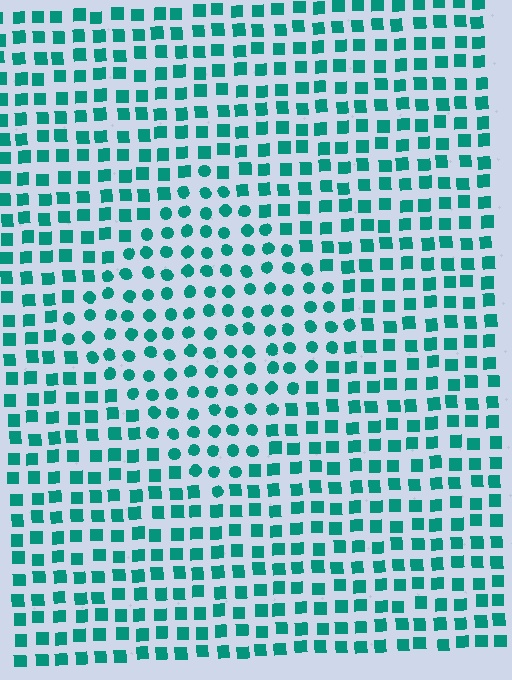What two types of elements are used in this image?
The image uses circles inside the diamond region and squares outside it.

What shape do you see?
I see a diamond.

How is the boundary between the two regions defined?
The boundary is defined by a change in element shape: circles inside vs. squares outside. All elements share the same color and spacing.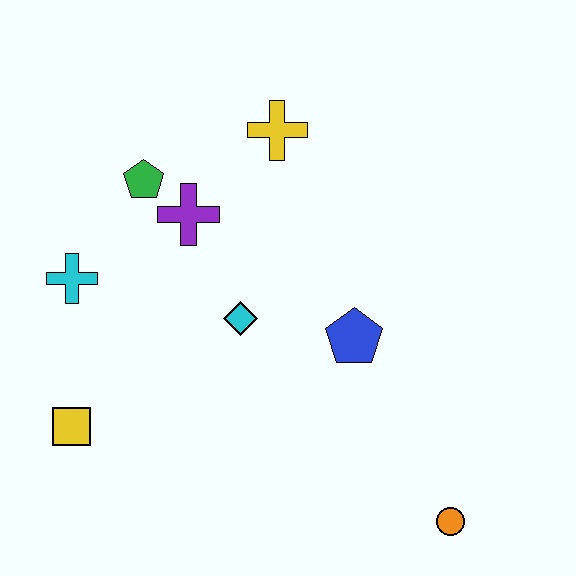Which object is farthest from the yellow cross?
The orange circle is farthest from the yellow cross.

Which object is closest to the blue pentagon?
The cyan diamond is closest to the blue pentagon.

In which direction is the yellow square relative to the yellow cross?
The yellow square is below the yellow cross.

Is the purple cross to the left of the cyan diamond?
Yes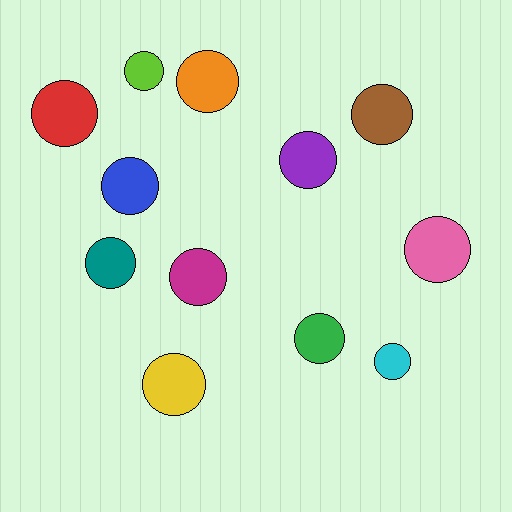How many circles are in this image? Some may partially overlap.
There are 12 circles.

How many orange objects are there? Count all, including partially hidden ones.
There is 1 orange object.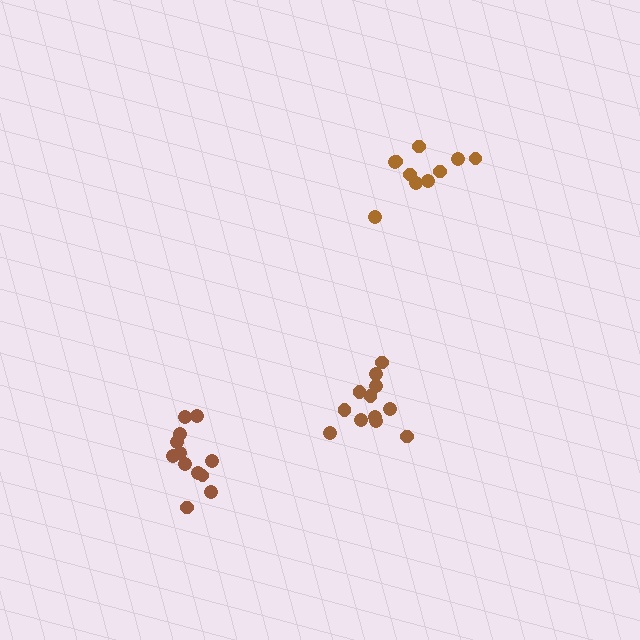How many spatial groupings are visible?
There are 3 spatial groupings.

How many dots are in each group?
Group 1: 12 dots, Group 2: 12 dots, Group 3: 10 dots (34 total).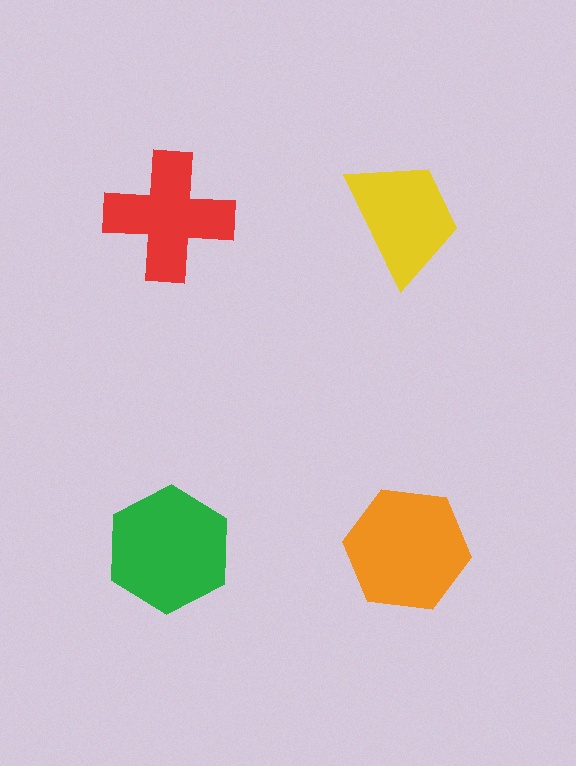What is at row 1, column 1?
A red cross.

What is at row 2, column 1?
A green hexagon.